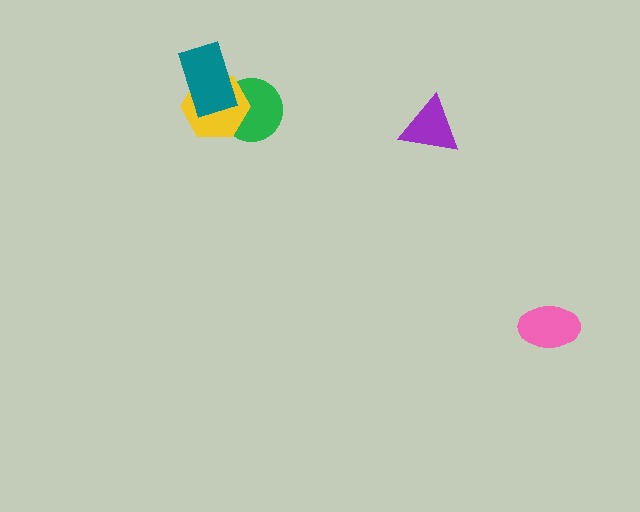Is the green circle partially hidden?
Yes, it is partially covered by another shape.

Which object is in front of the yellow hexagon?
The teal rectangle is in front of the yellow hexagon.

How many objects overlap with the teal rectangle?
2 objects overlap with the teal rectangle.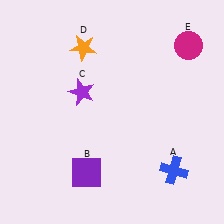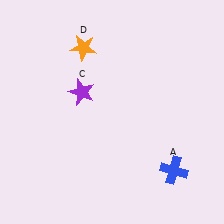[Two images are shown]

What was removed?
The purple square (B), the magenta circle (E) were removed in Image 2.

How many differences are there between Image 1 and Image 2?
There are 2 differences between the two images.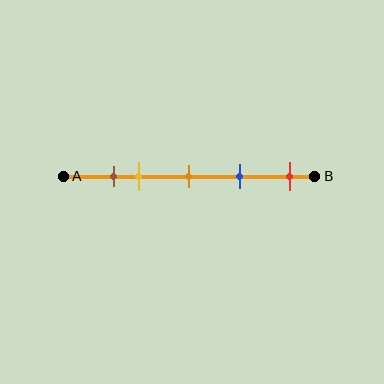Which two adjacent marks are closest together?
The brown and yellow marks are the closest adjacent pair.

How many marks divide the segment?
There are 5 marks dividing the segment.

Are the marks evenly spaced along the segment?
No, the marks are not evenly spaced.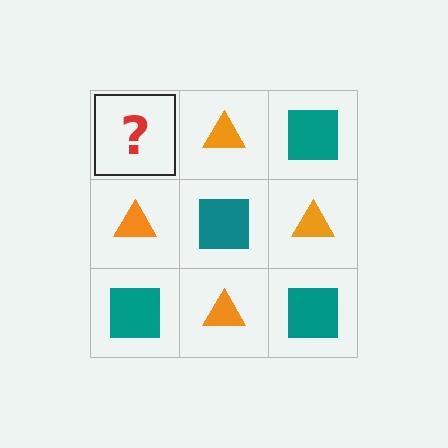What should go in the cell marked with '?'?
The missing cell should contain a teal square.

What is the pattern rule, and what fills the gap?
The rule is that it alternates teal square and orange triangle in a checkerboard pattern. The gap should be filled with a teal square.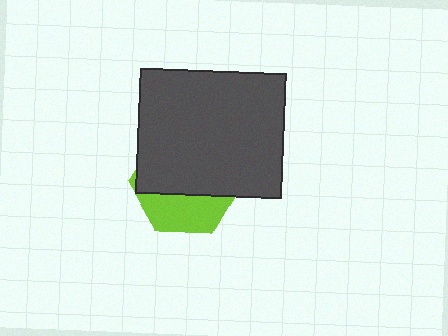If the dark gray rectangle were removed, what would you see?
You would see the complete lime hexagon.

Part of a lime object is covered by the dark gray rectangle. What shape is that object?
It is a hexagon.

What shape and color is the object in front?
The object in front is a dark gray rectangle.